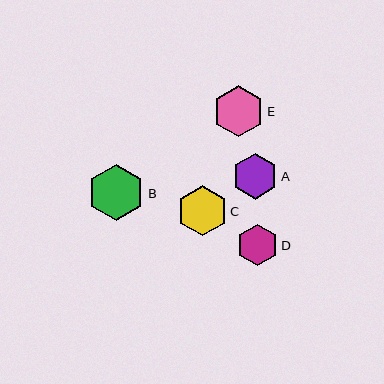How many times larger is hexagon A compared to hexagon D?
Hexagon A is approximately 1.1 times the size of hexagon D.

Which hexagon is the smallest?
Hexagon D is the smallest with a size of approximately 41 pixels.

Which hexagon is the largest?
Hexagon B is the largest with a size of approximately 56 pixels.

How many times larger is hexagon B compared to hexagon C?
Hexagon B is approximately 1.1 times the size of hexagon C.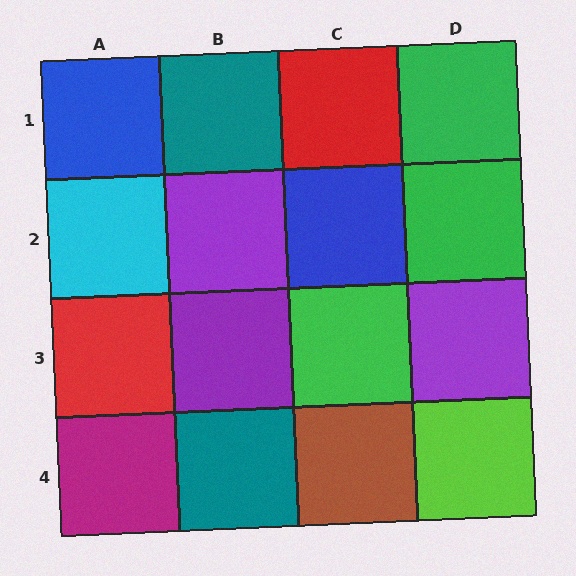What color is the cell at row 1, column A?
Blue.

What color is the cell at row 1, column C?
Red.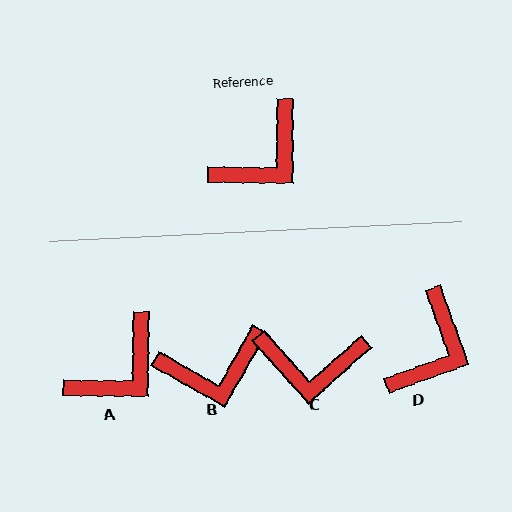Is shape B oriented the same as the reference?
No, it is off by about 29 degrees.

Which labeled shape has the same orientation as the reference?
A.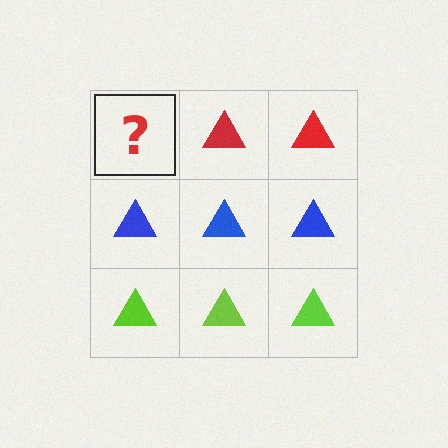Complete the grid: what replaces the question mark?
The question mark should be replaced with a red triangle.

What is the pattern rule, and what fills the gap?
The rule is that each row has a consistent color. The gap should be filled with a red triangle.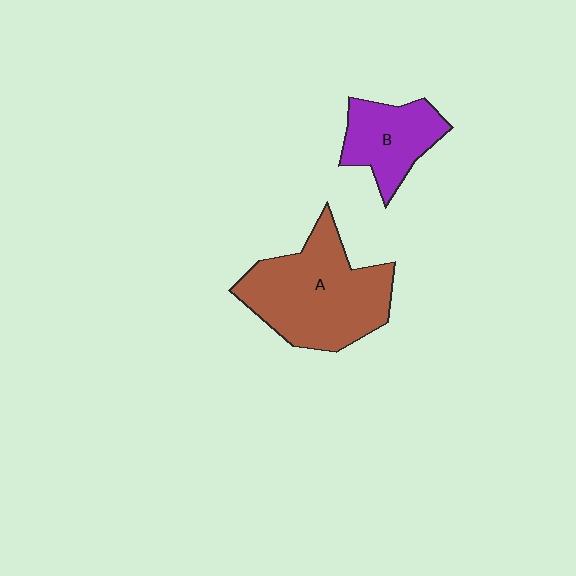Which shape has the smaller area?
Shape B (purple).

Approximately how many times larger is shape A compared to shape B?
Approximately 1.9 times.